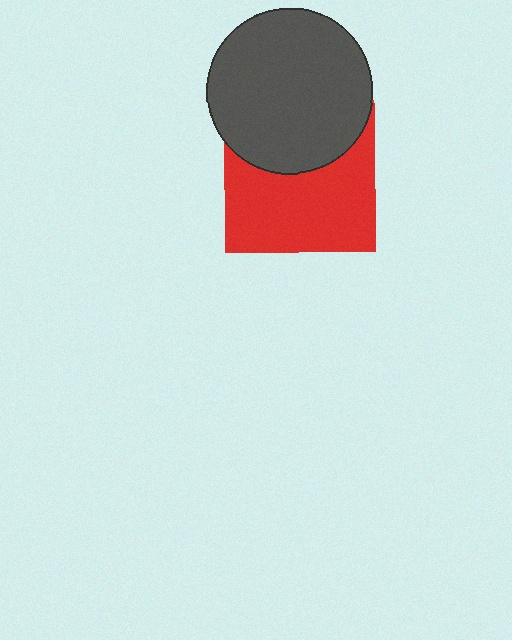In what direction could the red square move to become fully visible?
The red square could move down. That would shift it out from behind the dark gray circle entirely.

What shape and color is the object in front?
The object in front is a dark gray circle.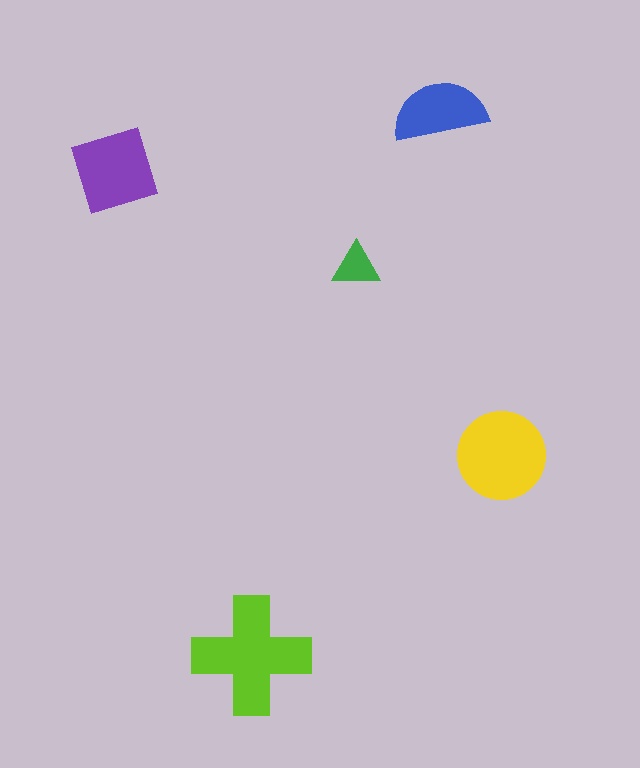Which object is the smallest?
The green triangle.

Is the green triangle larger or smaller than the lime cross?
Smaller.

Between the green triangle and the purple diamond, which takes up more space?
The purple diamond.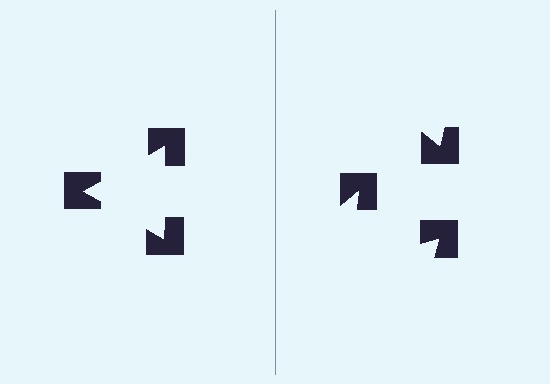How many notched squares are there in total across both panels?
6 — 3 on each side.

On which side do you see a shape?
An illusory triangle appears on the left side. On the right side the wedge cuts are rotated, so no coherent shape forms.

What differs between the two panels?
The notched squares are positioned identically on both sides; only the wedge orientations differ. On the left they align to a triangle; on the right they are misaligned.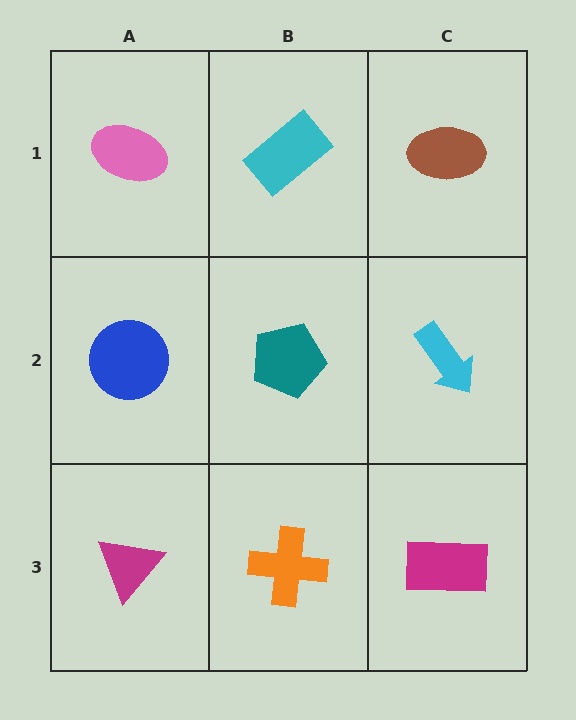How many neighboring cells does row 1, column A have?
2.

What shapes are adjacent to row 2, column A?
A pink ellipse (row 1, column A), a magenta triangle (row 3, column A), a teal pentagon (row 2, column B).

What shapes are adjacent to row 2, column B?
A cyan rectangle (row 1, column B), an orange cross (row 3, column B), a blue circle (row 2, column A), a cyan arrow (row 2, column C).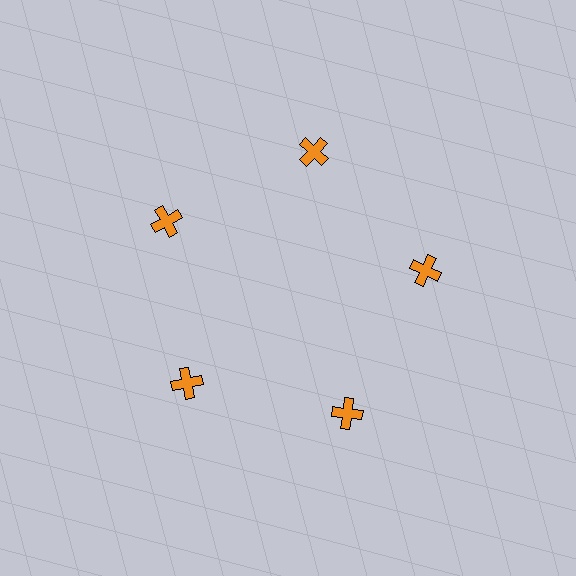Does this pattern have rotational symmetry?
Yes, this pattern has 5-fold rotational symmetry. It looks the same after rotating 72 degrees around the center.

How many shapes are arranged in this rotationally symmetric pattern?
There are 5 shapes, arranged in 5 groups of 1.